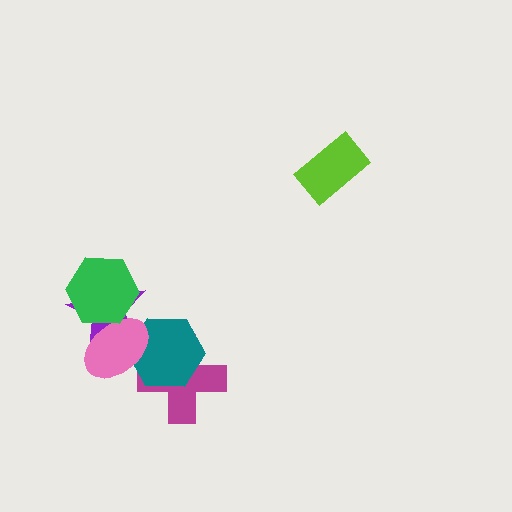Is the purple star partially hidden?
Yes, it is partially covered by another shape.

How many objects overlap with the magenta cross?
2 objects overlap with the magenta cross.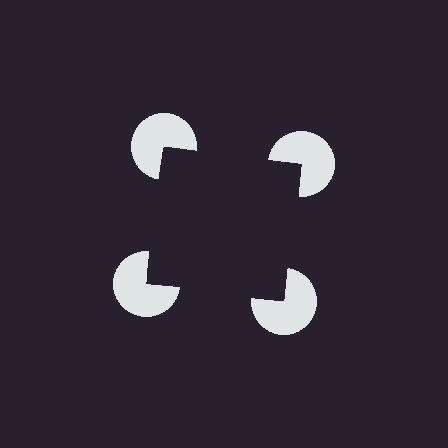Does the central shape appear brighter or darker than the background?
It typically appears slightly darker than the background, even though no actual brightness change is drawn.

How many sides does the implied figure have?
4 sides.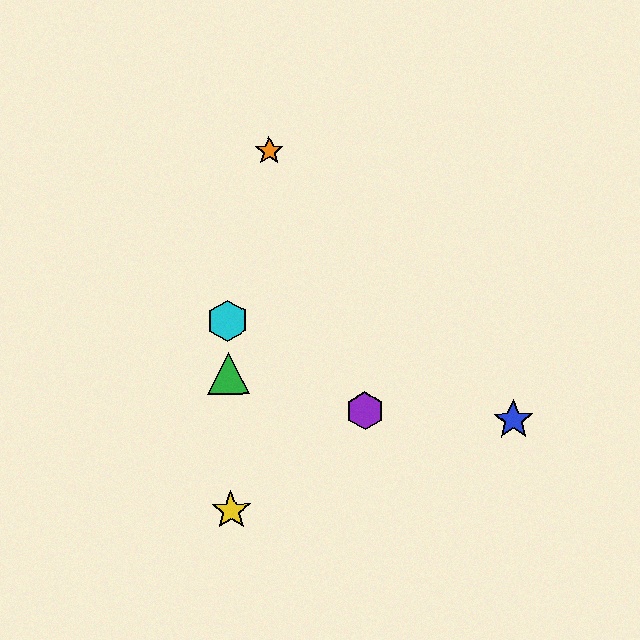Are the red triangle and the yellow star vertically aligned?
Yes, both are at x≈228.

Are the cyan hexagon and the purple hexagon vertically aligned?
No, the cyan hexagon is at x≈227 and the purple hexagon is at x≈365.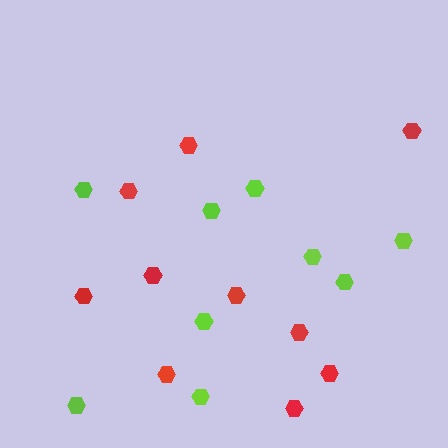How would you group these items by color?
There are 2 groups: one group of red hexagons (10) and one group of lime hexagons (9).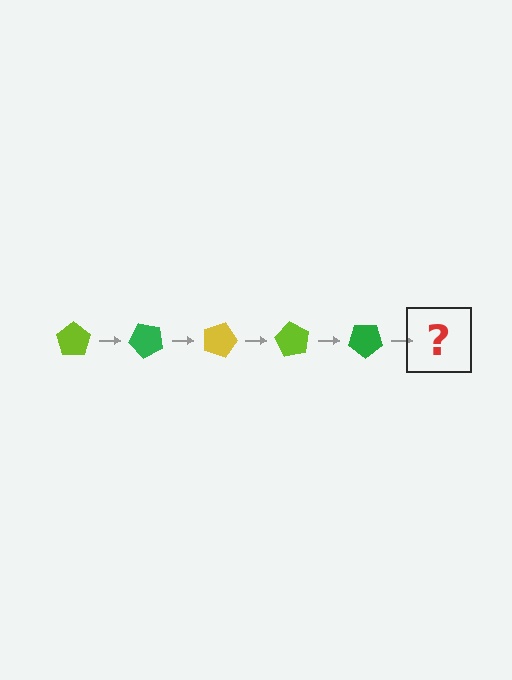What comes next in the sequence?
The next element should be a yellow pentagon, rotated 225 degrees from the start.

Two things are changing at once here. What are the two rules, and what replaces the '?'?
The two rules are that it rotates 45 degrees each step and the color cycles through lime, green, and yellow. The '?' should be a yellow pentagon, rotated 225 degrees from the start.